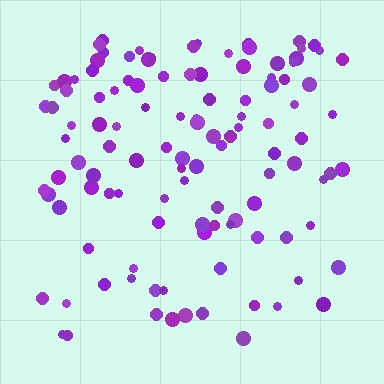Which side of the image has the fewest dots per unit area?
The bottom.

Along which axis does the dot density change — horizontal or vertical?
Vertical.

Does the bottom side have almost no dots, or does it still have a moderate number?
Still a moderate number, just noticeably fewer than the top.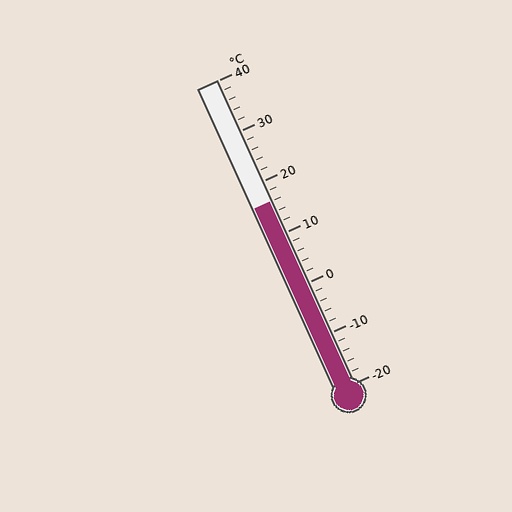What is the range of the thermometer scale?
The thermometer scale ranges from -20°C to 40°C.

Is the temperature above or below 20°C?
The temperature is below 20°C.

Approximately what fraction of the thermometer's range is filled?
The thermometer is filled to approximately 60% of its range.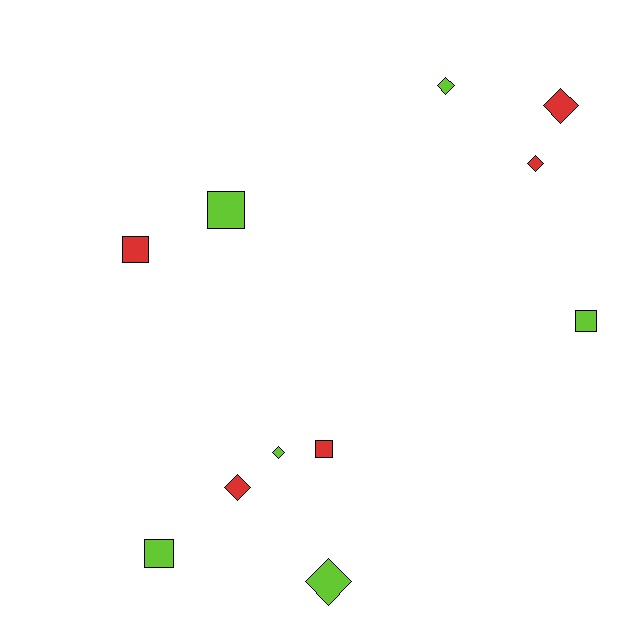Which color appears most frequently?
Lime, with 6 objects.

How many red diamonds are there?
There are 3 red diamonds.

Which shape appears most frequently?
Diamond, with 6 objects.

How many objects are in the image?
There are 11 objects.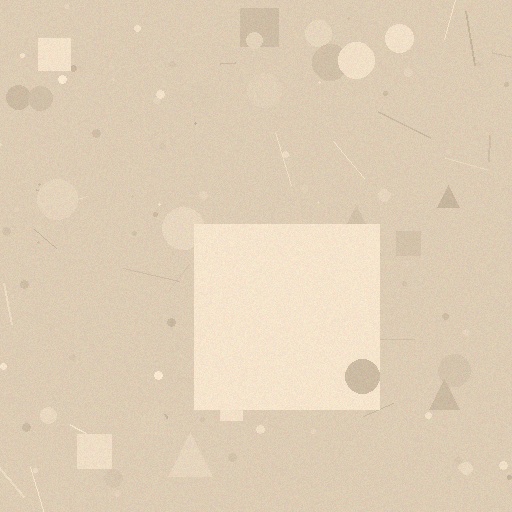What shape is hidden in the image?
A square is hidden in the image.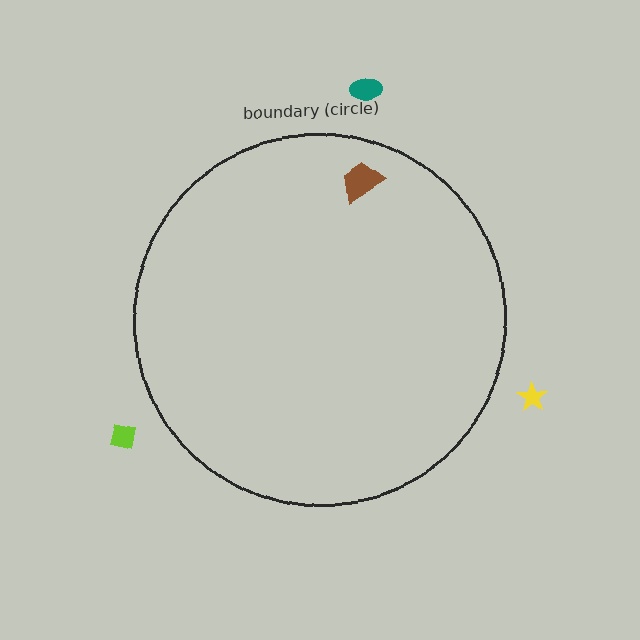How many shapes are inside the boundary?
1 inside, 3 outside.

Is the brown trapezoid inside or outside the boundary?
Inside.